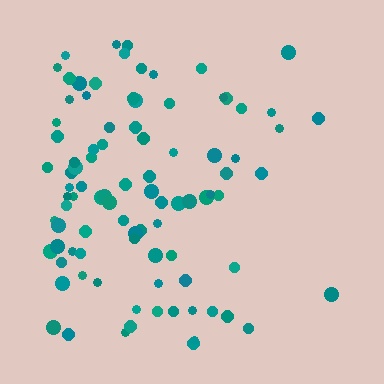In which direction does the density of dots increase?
From right to left, with the left side densest.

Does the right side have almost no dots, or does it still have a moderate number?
Still a moderate number, just noticeably fewer than the left.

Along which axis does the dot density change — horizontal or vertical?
Horizontal.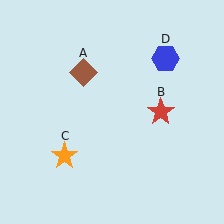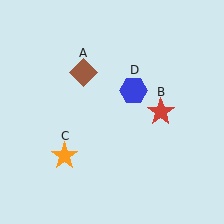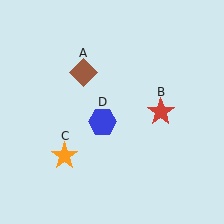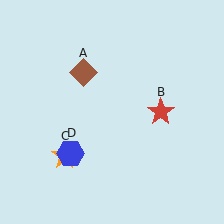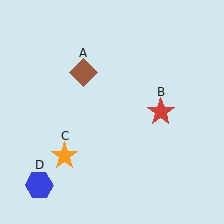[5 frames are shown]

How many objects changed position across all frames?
1 object changed position: blue hexagon (object D).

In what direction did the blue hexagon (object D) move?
The blue hexagon (object D) moved down and to the left.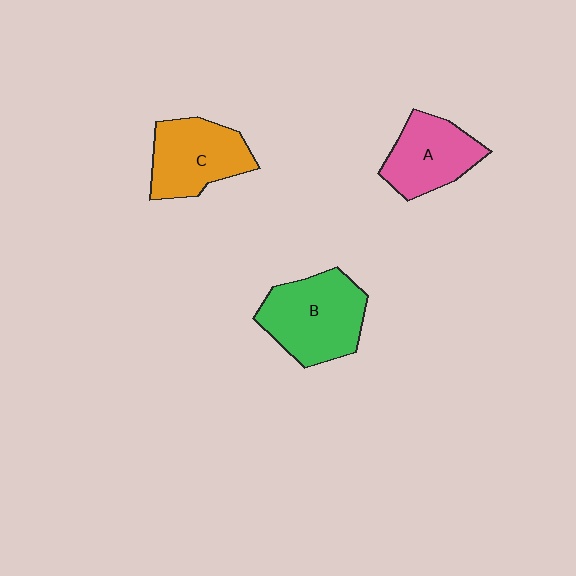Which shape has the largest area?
Shape B (green).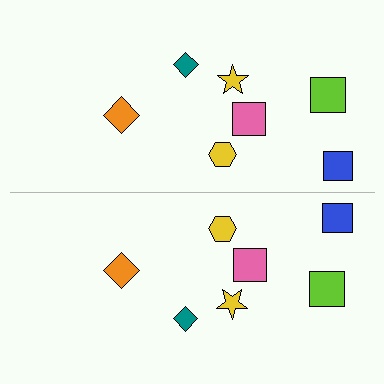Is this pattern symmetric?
Yes, this pattern has bilateral (reflection) symmetry.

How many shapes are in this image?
There are 14 shapes in this image.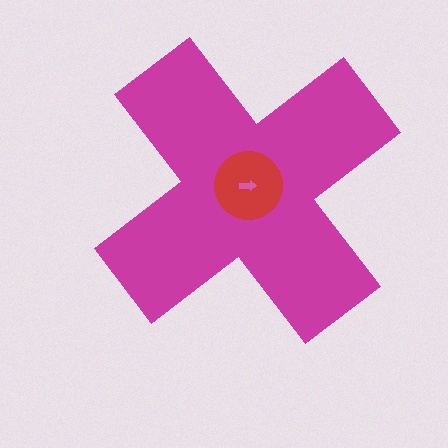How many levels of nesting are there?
3.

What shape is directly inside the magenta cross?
The red circle.